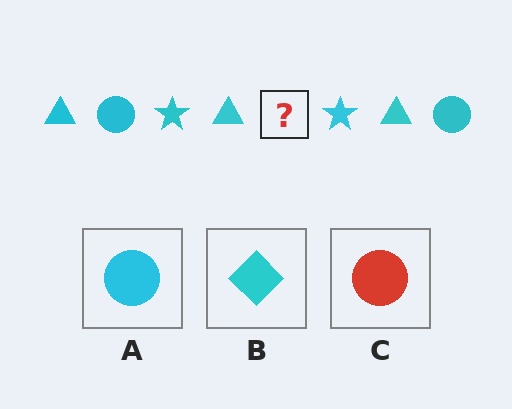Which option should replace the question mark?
Option A.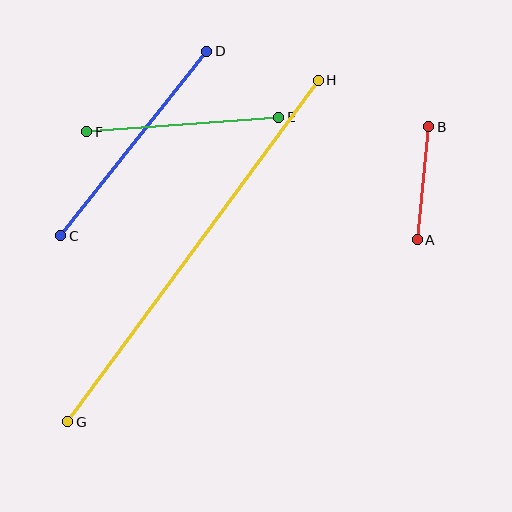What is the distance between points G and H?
The distance is approximately 424 pixels.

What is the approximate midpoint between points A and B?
The midpoint is at approximately (423, 183) pixels.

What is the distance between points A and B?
The distance is approximately 114 pixels.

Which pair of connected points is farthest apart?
Points G and H are farthest apart.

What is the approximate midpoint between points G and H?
The midpoint is at approximately (193, 251) pixels.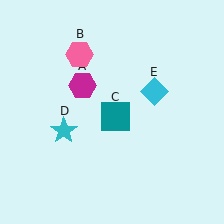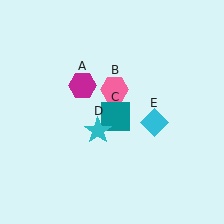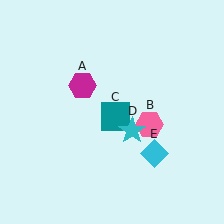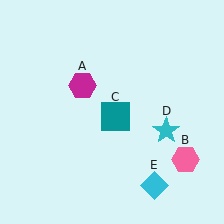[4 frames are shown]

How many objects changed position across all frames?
3 objects changed position: pink hexagon (object B), cyan star (object D), cyan diamond (object E).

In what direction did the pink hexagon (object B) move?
The pink hexagon (object B) moved down and to the right.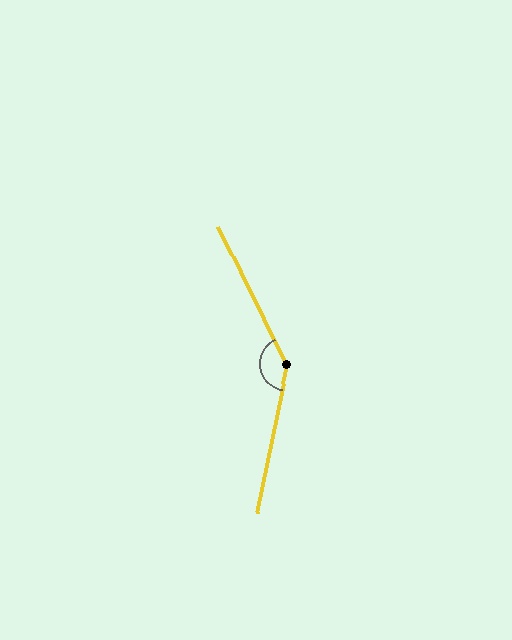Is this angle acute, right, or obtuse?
It is obtuse.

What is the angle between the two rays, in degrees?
Approximately 142 degrees.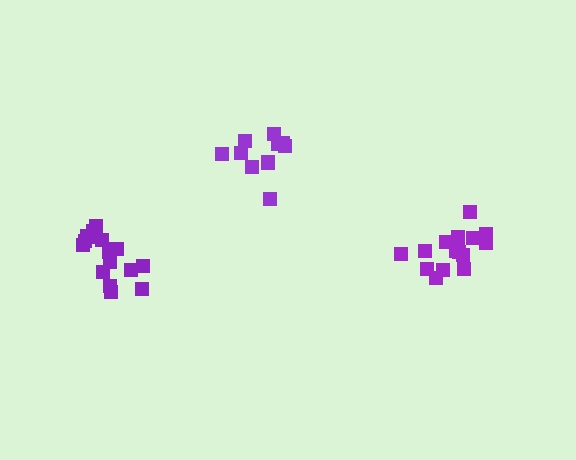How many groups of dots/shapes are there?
There are 3 groups.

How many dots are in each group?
Group 1: 10 dots, Group 2: 16 dots, Group 3: 15 dots (41 total).